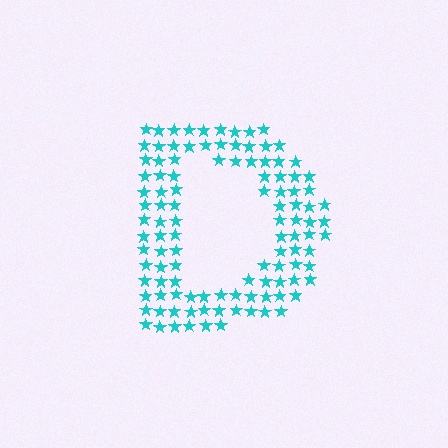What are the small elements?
The small elements are stars.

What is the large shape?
The large shape is the letter D.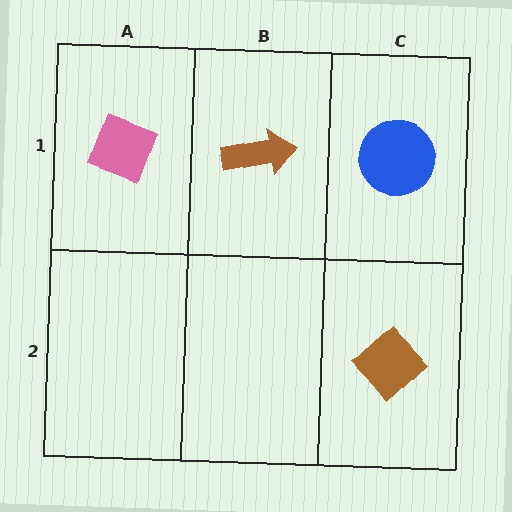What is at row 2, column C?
A brown diamond.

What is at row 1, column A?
A pink diamond.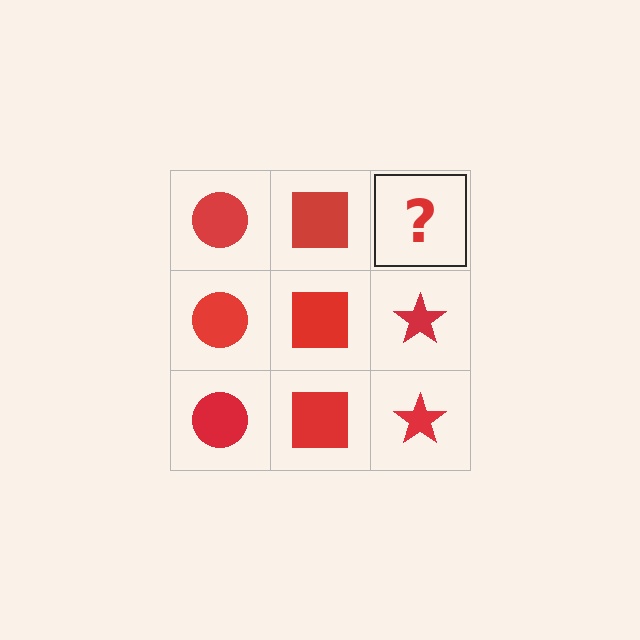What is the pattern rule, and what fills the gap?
The rule is that each column has a consistent shape. The gap should be filled with a red star.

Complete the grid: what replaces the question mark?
The question mark should be replaced with a red star.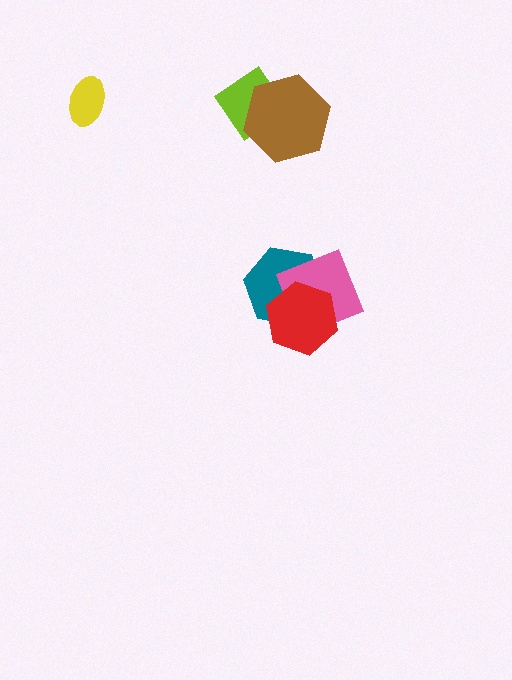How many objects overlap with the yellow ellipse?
0 objects overlap with the yellow ellipse.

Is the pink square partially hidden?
Yes, it is partially covered by another shape.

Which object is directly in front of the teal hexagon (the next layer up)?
The pink square is directly in front of the teal hexagon.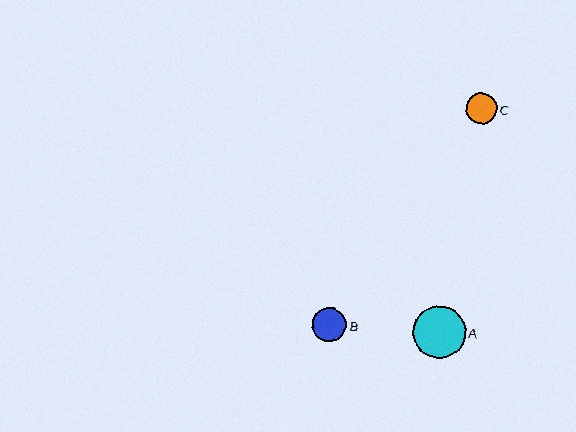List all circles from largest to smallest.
From largest to smallest: A, B, C.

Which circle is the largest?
Circle A is the largest with a size of approximately 53 pixels.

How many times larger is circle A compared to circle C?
Circle A is approximately 1.7 times the size of circle C.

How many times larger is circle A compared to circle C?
Circle A is approximately 1.7 times the size of circle C.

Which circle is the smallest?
Circle C is the smallest with a size of approximately 31 pixels.